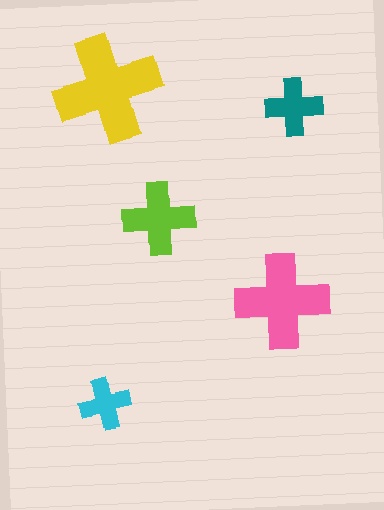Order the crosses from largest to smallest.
the yellow one, the pink one, the lime one, the teal one, the cyan one.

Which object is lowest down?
The cyan cross is bottommost.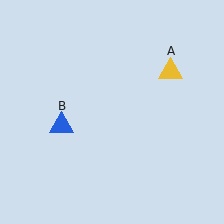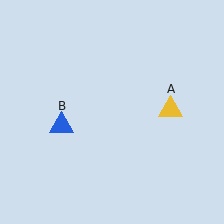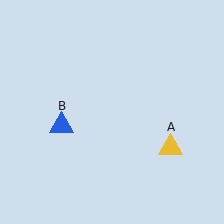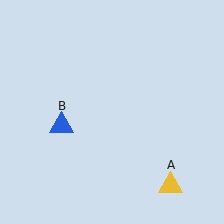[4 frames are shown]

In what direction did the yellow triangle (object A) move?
The yellow triangle (object A) moved down.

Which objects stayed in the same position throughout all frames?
Blue triangle (object B) remained stationary.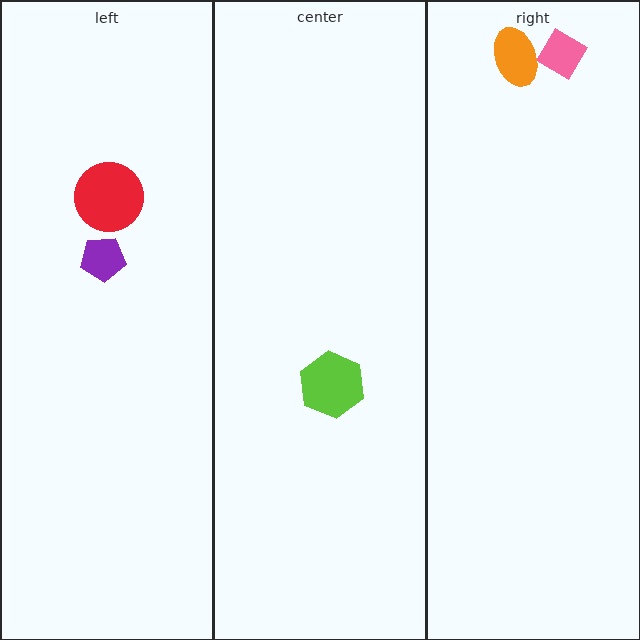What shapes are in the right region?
The pink diamond, the orange ellipse.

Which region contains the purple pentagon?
The left region.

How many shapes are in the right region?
2.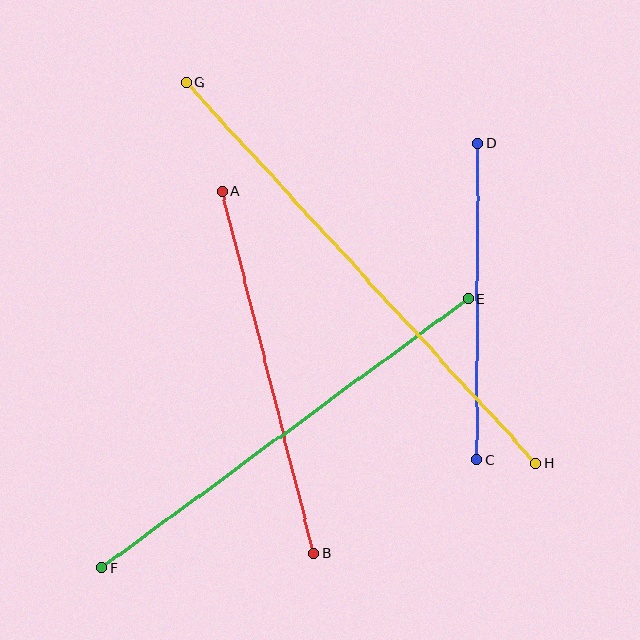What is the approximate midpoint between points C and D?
The midpoint is at approximately (477, 302) pixels.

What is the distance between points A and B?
The distance is approximately 374 pixels.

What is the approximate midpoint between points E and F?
The midpoint is at approximately (285, 433) pixels.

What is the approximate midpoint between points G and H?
The midpoint is at approximately (361, 273) pixels.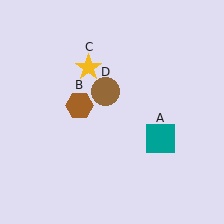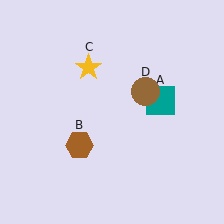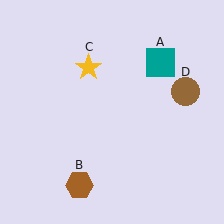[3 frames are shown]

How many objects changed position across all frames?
3 objects changed position: teal square (object A), brown hexagon (object B), brown circle (object D).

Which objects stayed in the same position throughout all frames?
Yellow star (object C) remained stationary.